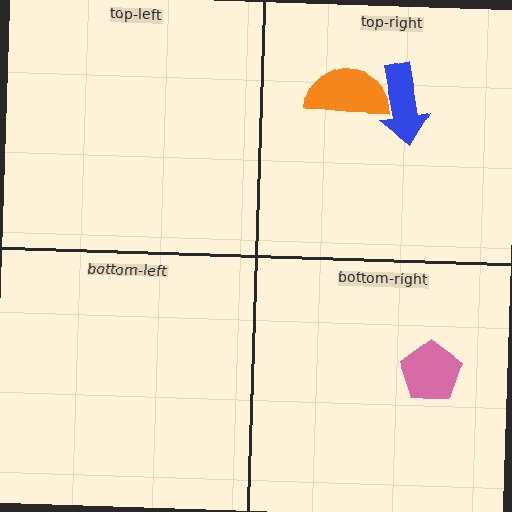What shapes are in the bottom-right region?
The pink pentagon.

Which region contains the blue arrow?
The top-right region.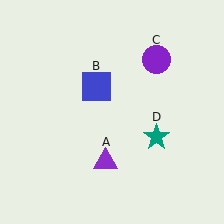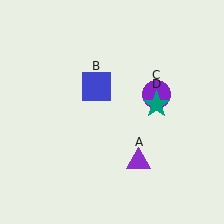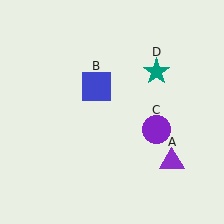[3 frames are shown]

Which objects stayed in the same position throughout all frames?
Blue square (object B) remained stationary.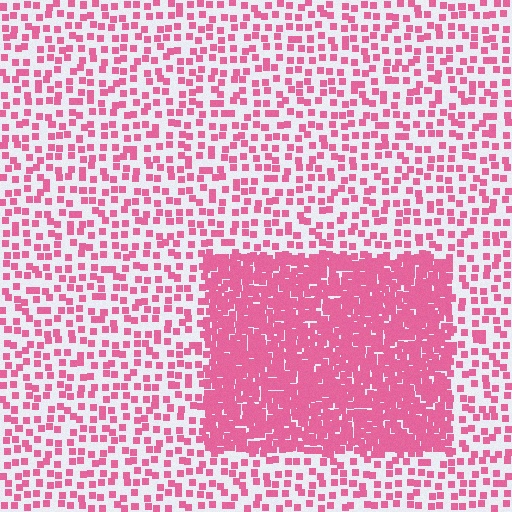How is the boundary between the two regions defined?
The boundary is defined by a change in element density (approximately 3.1x ratio). All elements are the same color, size, and shape.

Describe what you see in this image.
The image contains small pink elements arranged at two different densities. A rectangle-shaped region is visible where the elements are more densely packed than the surrounding area.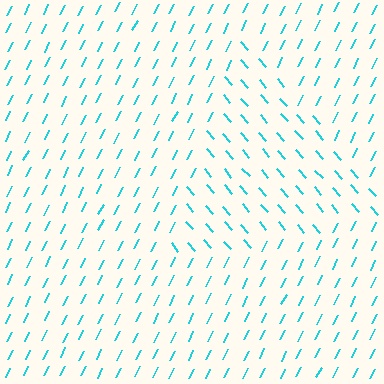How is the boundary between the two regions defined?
The boundary is defined purely by a change in line orientation (approximately 68 degrees difference). All lines are the same color and thickness.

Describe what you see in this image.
The image is filled with small cyan line segments. A triangle region in the image has lines oriented differently from the surrounding lines, creating a visible texture boundary.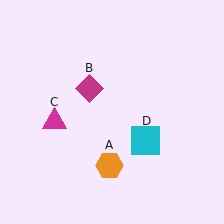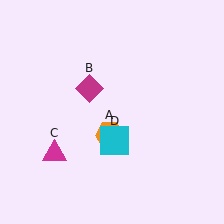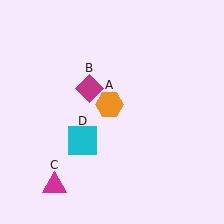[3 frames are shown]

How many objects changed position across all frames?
3 objects changed position: orange hexagon (object A), magenta triangle (object C), cyan square (object D).